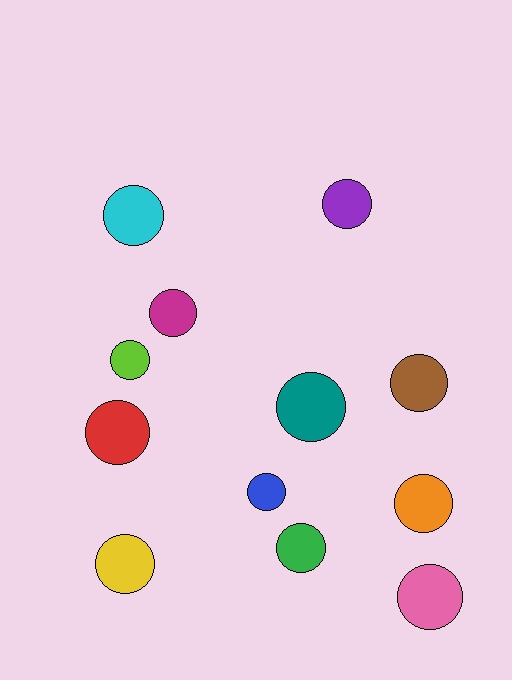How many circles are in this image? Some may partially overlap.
There are 12 circles.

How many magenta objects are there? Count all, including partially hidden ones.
There is 1 magenta object.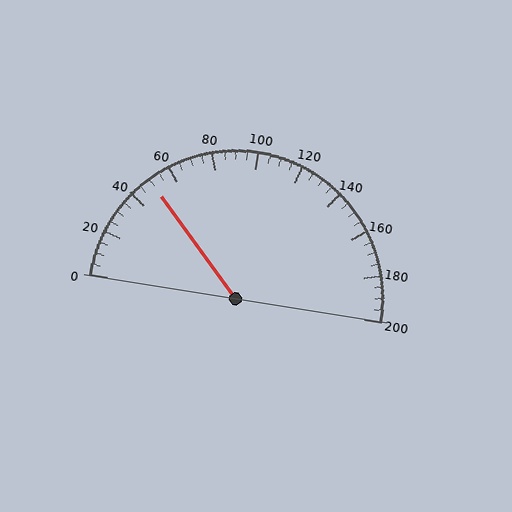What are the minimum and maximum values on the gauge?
The gauge ranges from 0 to 200.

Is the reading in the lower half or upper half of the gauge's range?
The reading is in the lower half of the range (0 to 200).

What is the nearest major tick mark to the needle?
The nearest major tick mark is 40.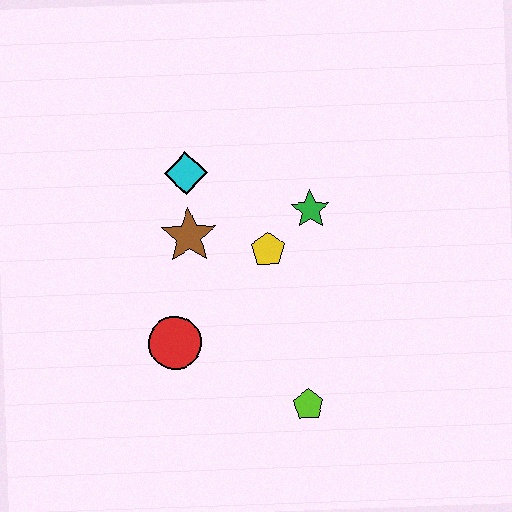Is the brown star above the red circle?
Yes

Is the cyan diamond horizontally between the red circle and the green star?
Yes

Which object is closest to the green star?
The yellow pentagon is closest to the green star.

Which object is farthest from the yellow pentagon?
The lime pentagon is farthest from the yellow pentagon.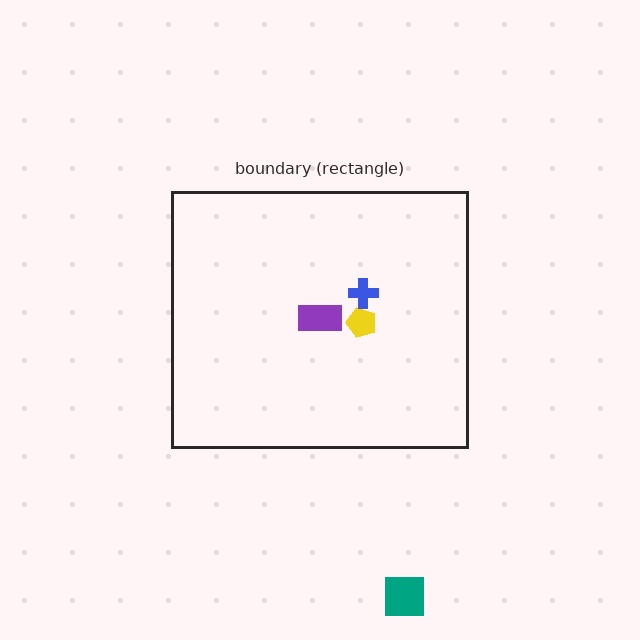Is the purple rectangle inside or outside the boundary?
Inside.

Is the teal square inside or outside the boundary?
Outside.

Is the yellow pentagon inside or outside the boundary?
Inside.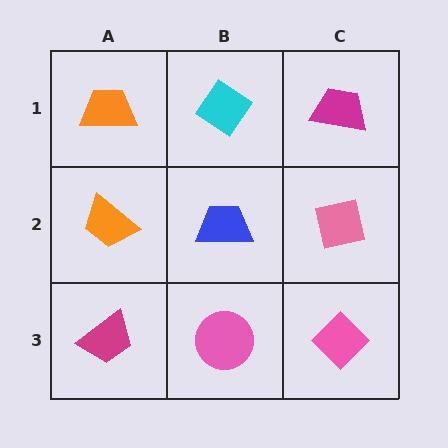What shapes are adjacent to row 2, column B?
A cyan diamond (row 1, column B), a pink circle (row 3, column B), an orange trapezoid (row 2, column A), a pink square (row 2, column C).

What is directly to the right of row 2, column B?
A pink square.